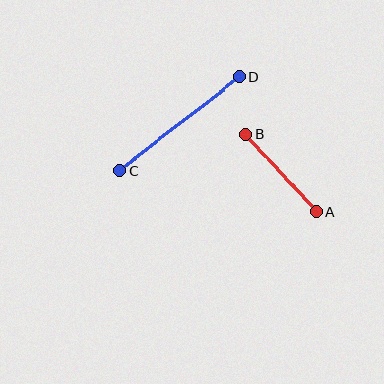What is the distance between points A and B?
The distance is approximately 105 pixels.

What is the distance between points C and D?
The distance is approximately 152 pixels.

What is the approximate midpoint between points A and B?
The midpoint is at approximately (281, 173) pixels.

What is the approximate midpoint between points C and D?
The midpoint is at approximately (179, 124) pixels.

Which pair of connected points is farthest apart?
Points C and D are farthest apart.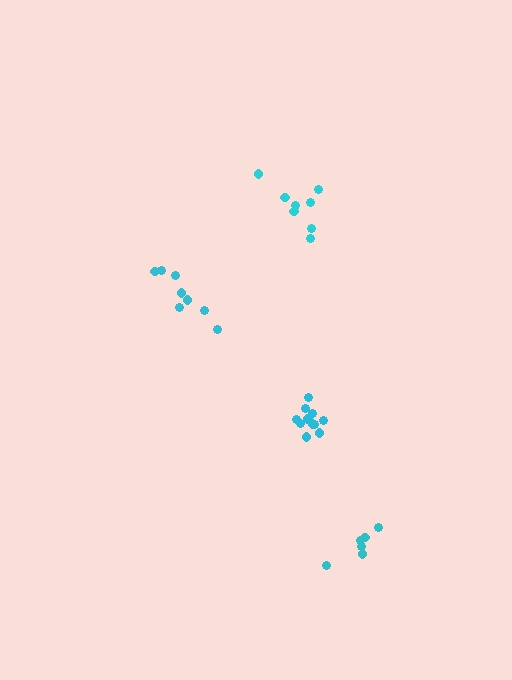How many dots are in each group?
Group 1: 6 dots, Group 2: 11 dots, Group 3: 8 dots, Group 4: 8 dots (33 total).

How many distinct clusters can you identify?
There are 4 distinct clusters.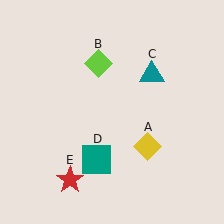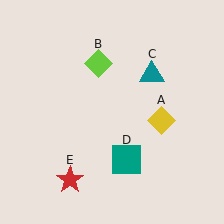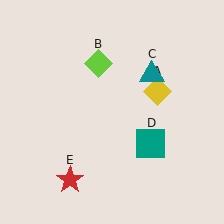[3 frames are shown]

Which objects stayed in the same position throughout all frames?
Lime diamond (object B) and teal triangle (object C) and red star (object E) remained stationary.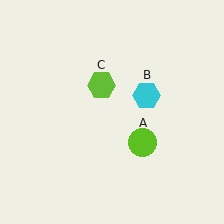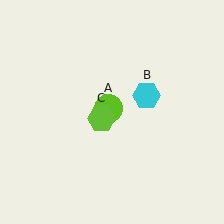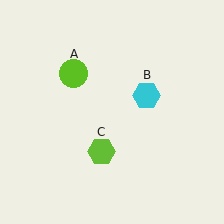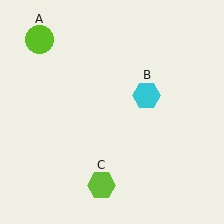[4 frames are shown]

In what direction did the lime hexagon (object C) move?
The lime hexagon (object C) moved down.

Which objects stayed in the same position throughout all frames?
Cyan hexagon (object B) remained stationary.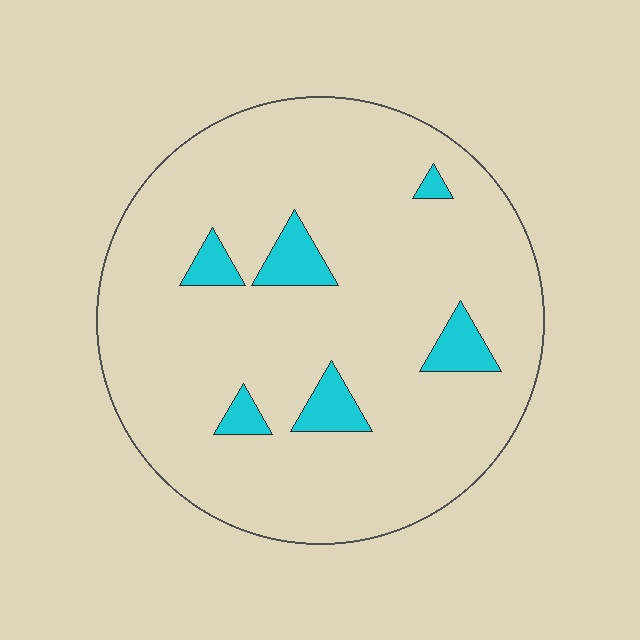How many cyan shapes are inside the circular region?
6.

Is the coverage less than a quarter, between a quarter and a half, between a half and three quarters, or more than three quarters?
Less than a quarter.